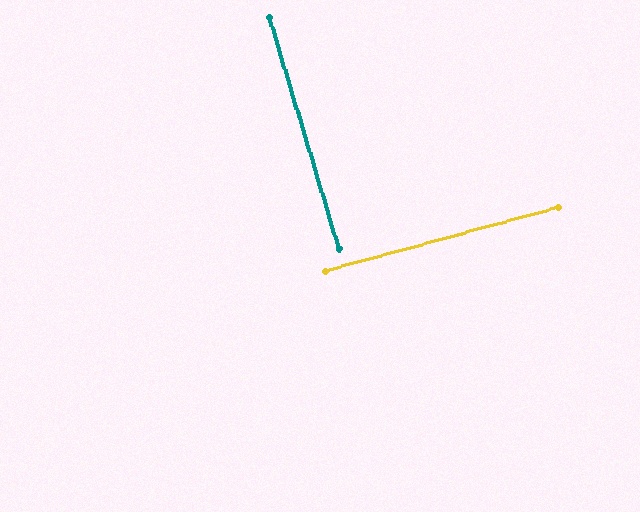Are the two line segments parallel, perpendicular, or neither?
Perpendicular — they meet at approximately 89°.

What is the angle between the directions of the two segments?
Approximately 89 degrees.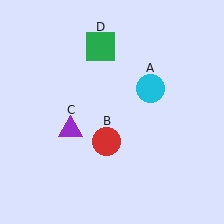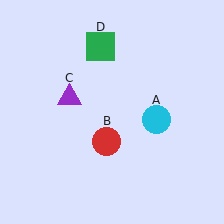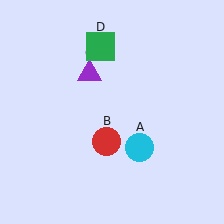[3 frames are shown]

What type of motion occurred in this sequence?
The cyan circle (object A), purple triangle (object C) rotated clockwise around the center of the scene.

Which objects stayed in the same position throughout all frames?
Red circle (object B) and green square (object D) remained stationary.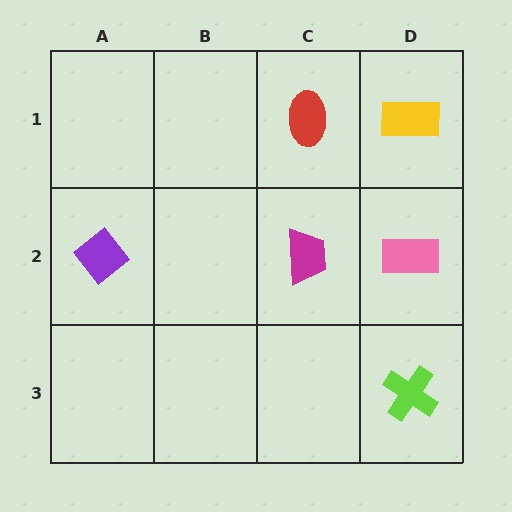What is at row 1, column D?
A yellow rectangle.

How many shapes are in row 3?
1 shape.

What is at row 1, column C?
A red ellipse.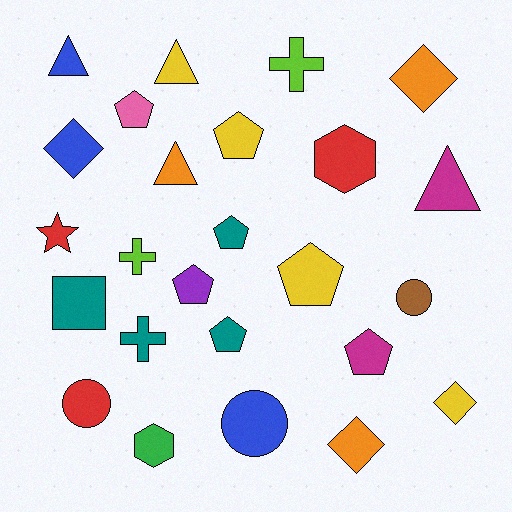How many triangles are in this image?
There are 4 triangles.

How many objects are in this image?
There are 25 objects.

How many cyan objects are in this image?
There are no cyan objects.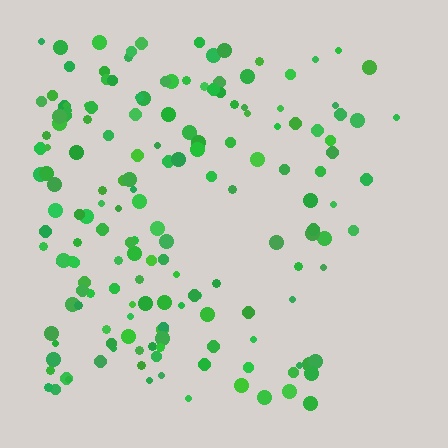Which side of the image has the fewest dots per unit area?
The right.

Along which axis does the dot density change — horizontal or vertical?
Horizontal.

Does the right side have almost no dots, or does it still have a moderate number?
Still a moderate number, just noticeably fewer than the left.